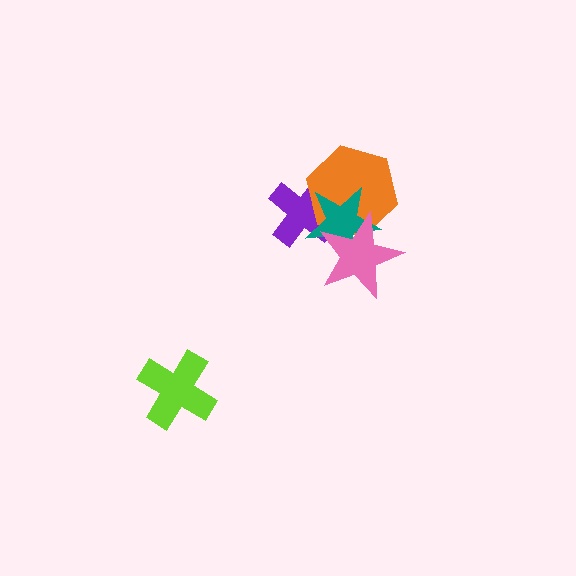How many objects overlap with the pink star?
3 objects overlap with the pink star.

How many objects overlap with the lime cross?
0 objects overlap with the lime cross.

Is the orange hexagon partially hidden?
Yes, it is partially covered by another shape.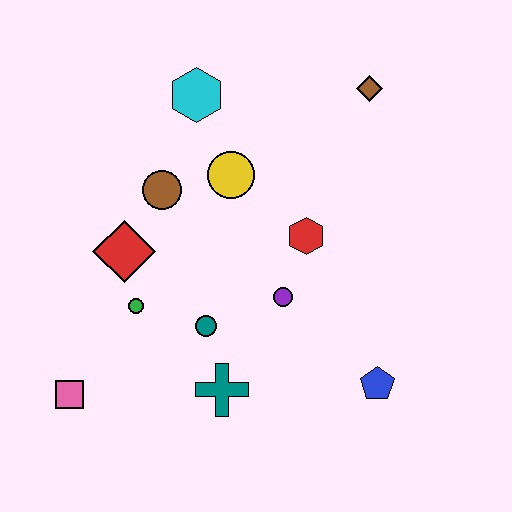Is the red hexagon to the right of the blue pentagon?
No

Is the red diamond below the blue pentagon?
No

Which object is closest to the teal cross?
The teal circle is closest to the teal cross.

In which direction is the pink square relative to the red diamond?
The pink square is below the red diamond.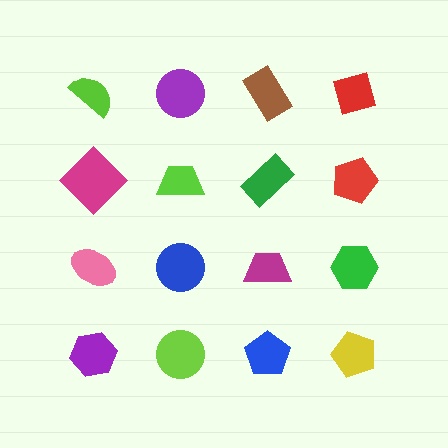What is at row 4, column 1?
A purple hexagon.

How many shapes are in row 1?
4 shapes.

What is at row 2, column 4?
A red pentagon.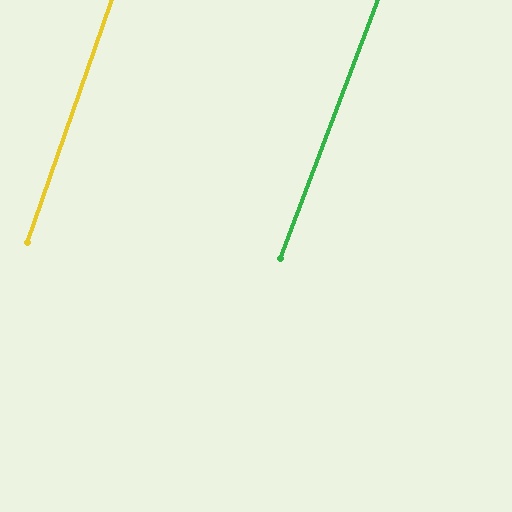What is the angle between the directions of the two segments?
Approximately 1 degree.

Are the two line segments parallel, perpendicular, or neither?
Parallel — their directions differ by only 1.5°.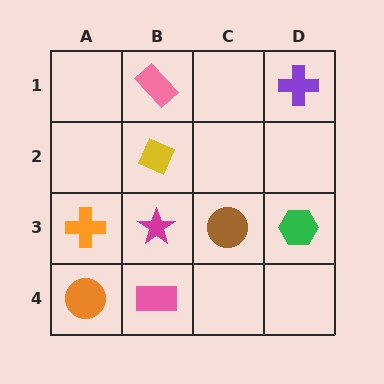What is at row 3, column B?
A magenta star.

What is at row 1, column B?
A pink rectangle.